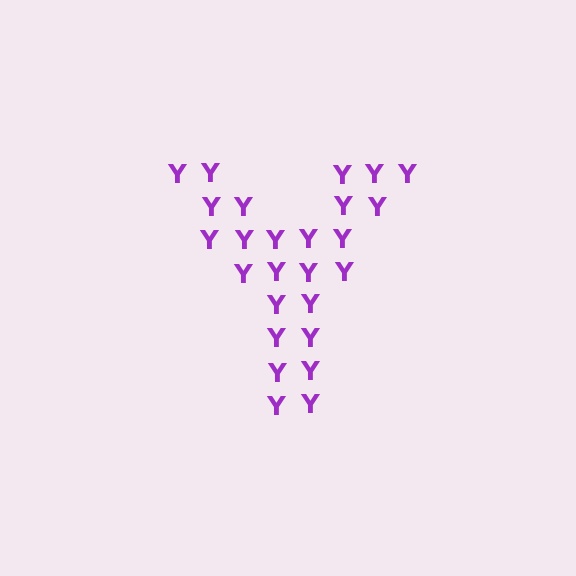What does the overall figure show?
The overall figure shows the letter Y.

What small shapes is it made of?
It is made of small letter Y's.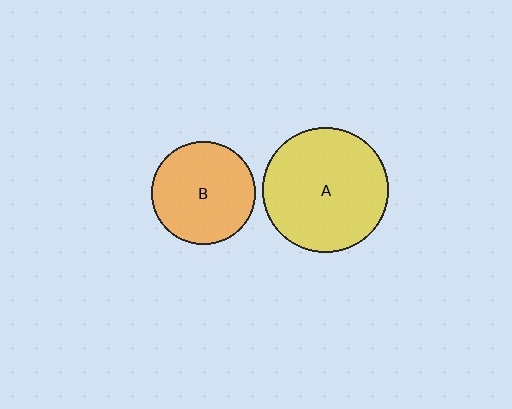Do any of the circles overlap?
No, none of the circles overlap.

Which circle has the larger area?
Circle A (yellow).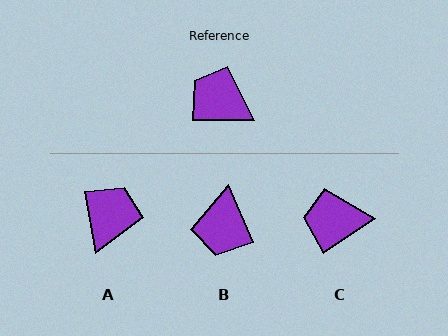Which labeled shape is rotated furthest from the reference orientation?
B, about 113 degrees away.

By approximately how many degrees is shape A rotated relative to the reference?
Approximately 80 degrees clockwise.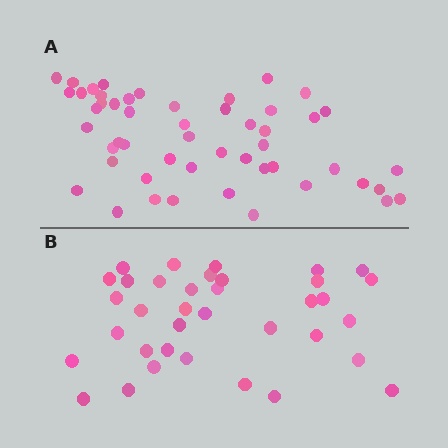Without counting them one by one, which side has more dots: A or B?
Region A (the top region) has more dots.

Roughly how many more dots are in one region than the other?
Region A has approximately 15 more dots than region B.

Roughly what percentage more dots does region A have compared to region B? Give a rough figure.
About 40% more.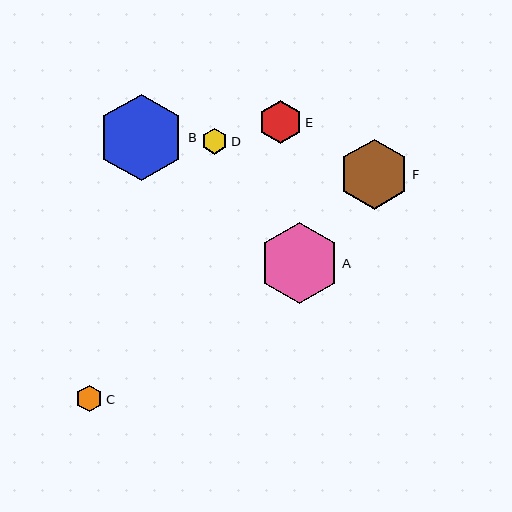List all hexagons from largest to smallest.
From largest to smallest: B, A, F, E, C, D.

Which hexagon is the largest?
Hexagon B is the largest with a size of approximately 87 pixels.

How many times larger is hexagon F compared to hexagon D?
Hexagon F is approximately 2.8 times the size of hexagon D.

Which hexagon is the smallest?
Hexagon D is the smallest with a size of approximately 25 pixels.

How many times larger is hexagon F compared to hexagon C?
Hexagon F is approximately 2.6 times the size of hexagon C.